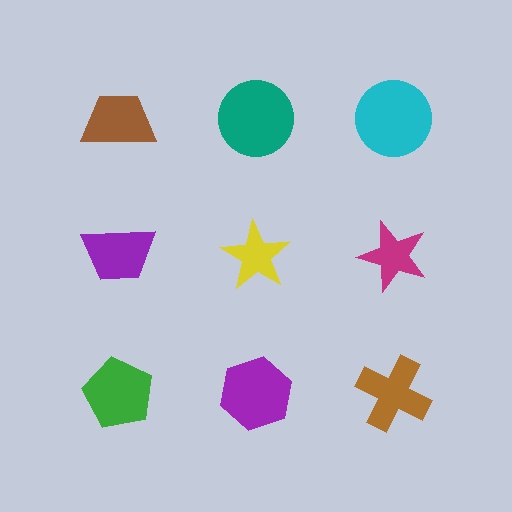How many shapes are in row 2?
3 shapes.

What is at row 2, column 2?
A yellow star.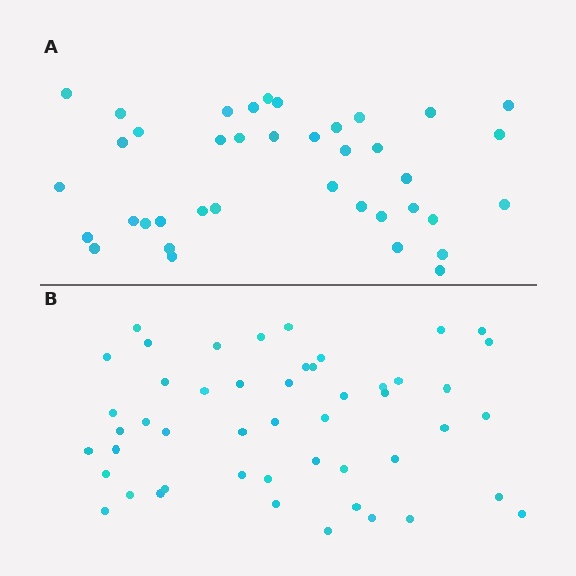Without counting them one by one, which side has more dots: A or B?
Region B (the bottom region) has more dots.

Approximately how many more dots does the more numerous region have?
Region B has roughly 10 or so more dots than region A.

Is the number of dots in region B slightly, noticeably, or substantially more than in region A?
Region B has noticeably more, but not dramatically so. The ratio is roughly 1.3 to 1.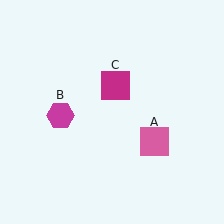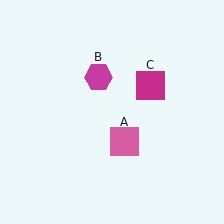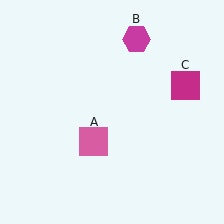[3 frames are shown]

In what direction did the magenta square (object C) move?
The magenta square (object C) moved right.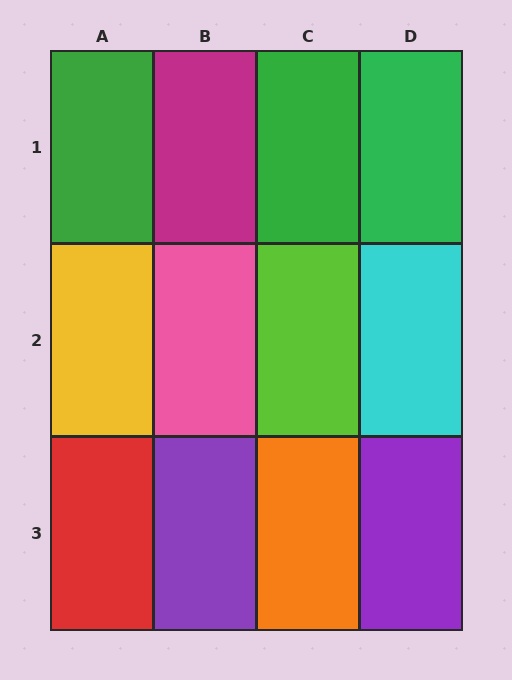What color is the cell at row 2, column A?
Yellow.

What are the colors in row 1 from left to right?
Green, magenta, green, green.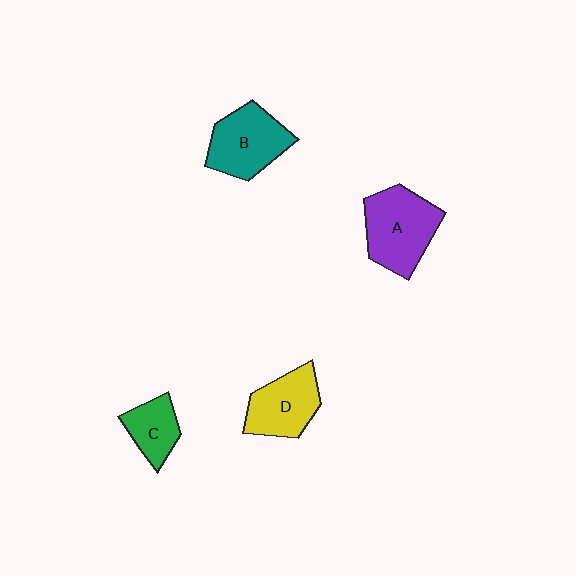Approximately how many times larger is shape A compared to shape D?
Approximately 1.3 times.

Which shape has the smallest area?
Shape C (green).